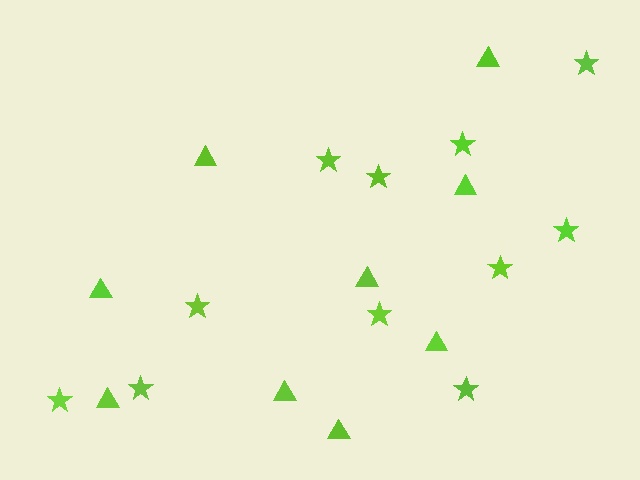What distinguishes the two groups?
There are 2 groups: one group of stars (11) and one group of triangles (9).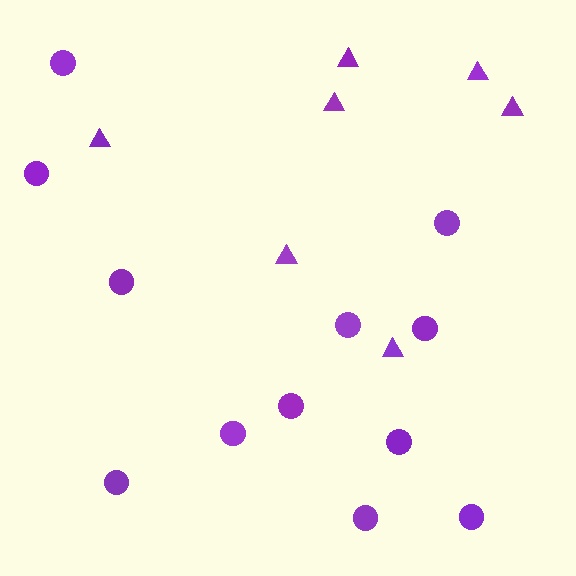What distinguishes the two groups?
There are 2 groups: one group of circles (12) and one group of triangles (7).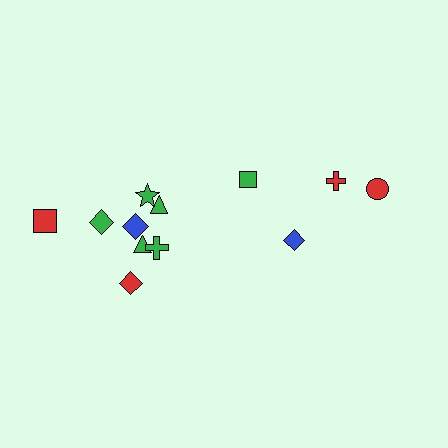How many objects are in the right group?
There are 4 objects.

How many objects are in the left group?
There are 8 objects.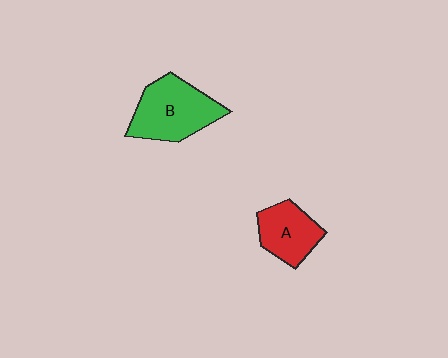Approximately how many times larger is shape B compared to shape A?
Approximately 1.5 times.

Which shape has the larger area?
Shape B (green).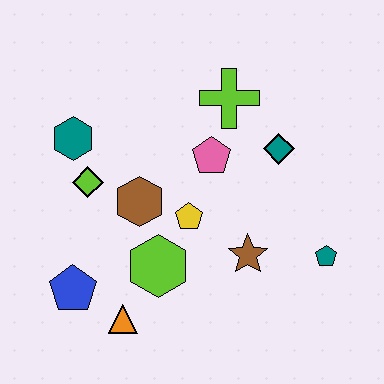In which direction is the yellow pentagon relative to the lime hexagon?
The yellow pentagon is above the lime hexagon.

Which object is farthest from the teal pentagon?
The teal hexagon is farthest from the teal pentagon.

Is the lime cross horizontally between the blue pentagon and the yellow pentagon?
No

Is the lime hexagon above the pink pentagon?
No